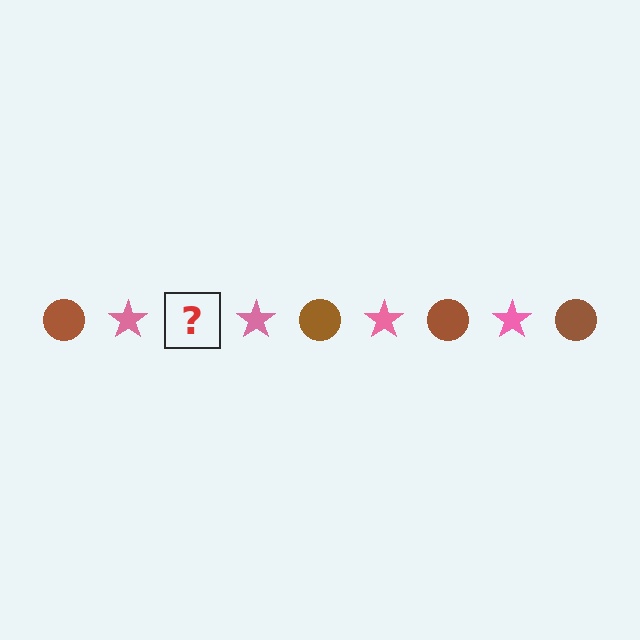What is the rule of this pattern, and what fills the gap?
The rule is that the pattern alternates between brown circle and pink star. The gap should be filled with a brown circle.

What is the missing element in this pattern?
The missing element is a brown circle.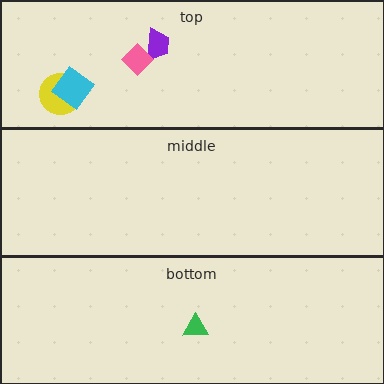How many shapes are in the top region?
4.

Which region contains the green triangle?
The bottom region.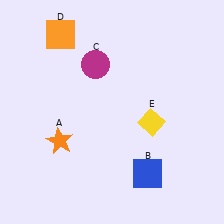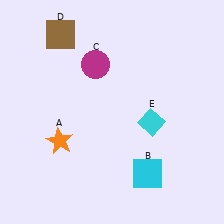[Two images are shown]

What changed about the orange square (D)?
In Image 1, D is orange. In Image 2, it changed to brown.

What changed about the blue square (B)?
In Image 1, B is blue. In Image 2, it changed to cyan.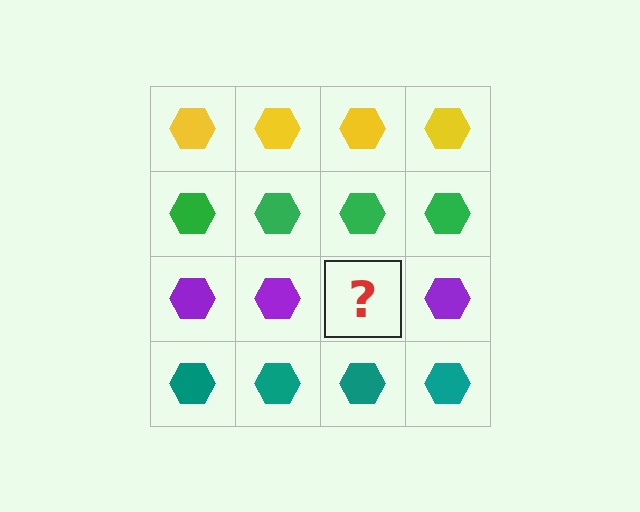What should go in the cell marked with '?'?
The missing cell should contain a purple hexagon.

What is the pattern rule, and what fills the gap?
The rule is that each row has a consistent color. The gap should be filled with a purple hexagon.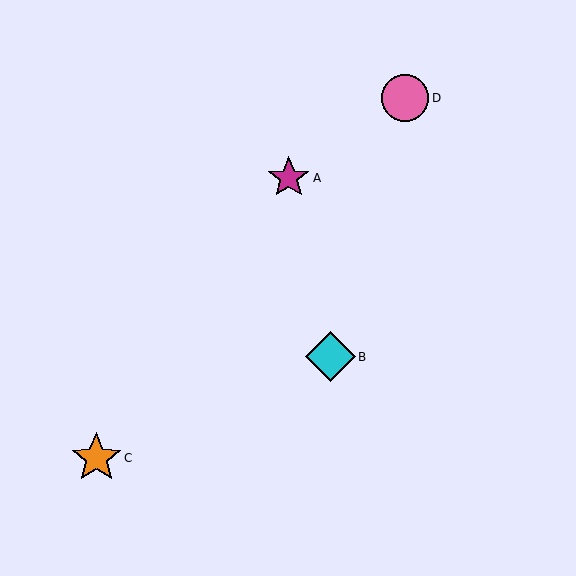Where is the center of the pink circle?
The center of the pink circle is at (405, 98).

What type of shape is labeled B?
Shape B is a cyan diamond.